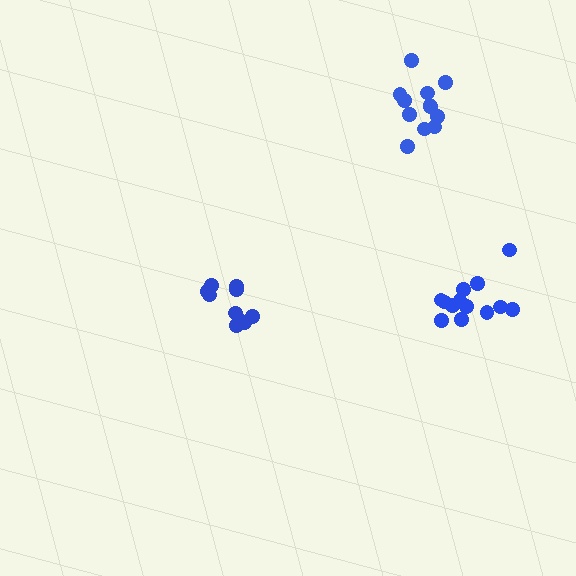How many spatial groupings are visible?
There are 3 spatial groupings.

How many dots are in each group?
Group 1: 13 dots, Group 2: 11 dots, Group 3: 12 dots (36 total).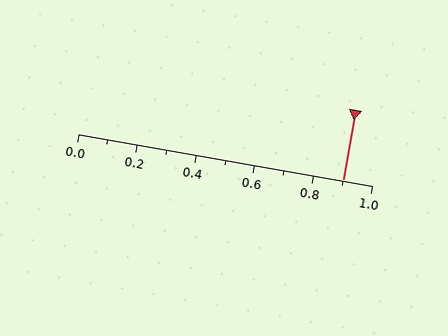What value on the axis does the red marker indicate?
The marker indicates approximately 0.9.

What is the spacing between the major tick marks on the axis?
The major ticks are spaced 0.2 apart.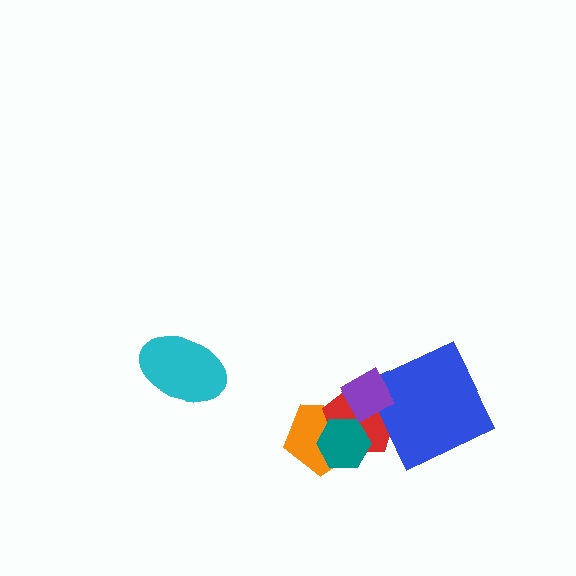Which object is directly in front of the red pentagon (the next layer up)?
The teal hexagon is directly in front of the red pentagon.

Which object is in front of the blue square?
The purple diamond is in front of the blue square.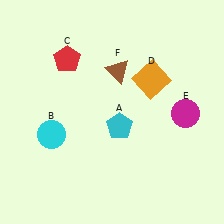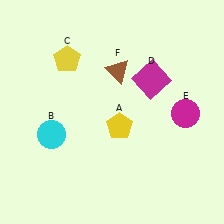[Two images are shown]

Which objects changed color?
A changed from cyan to yellow. C changed from red to yellow. D changed from orange to magenta.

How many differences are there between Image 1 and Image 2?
There are 3 differences between the two images.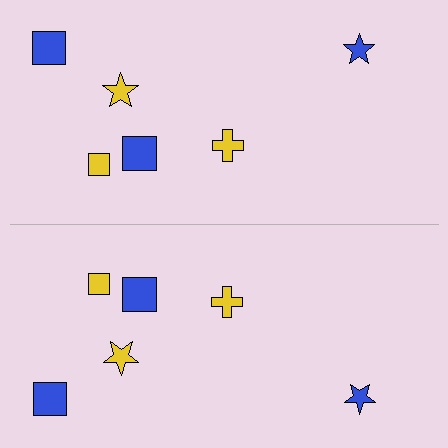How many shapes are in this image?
There are 12 shapes in this image.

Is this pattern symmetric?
Yes, this pattern has bilateral (reflection) symmetry.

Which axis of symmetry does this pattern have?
The pattern has a horizontal axis of symmetry running through the center of the image.